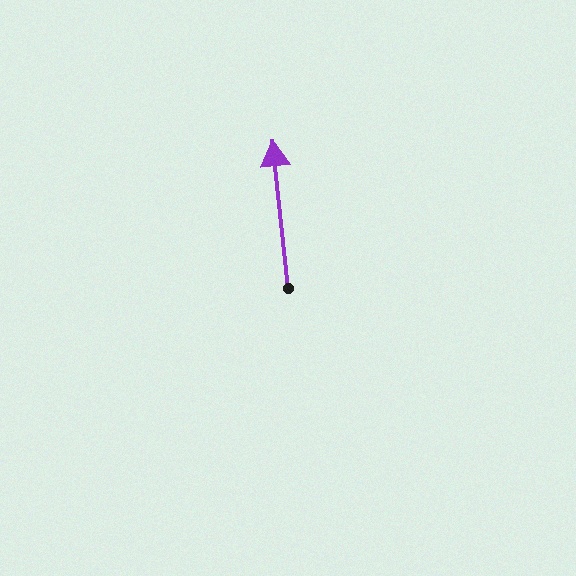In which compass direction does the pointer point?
North.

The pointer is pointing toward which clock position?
Roughly 12 o'clock.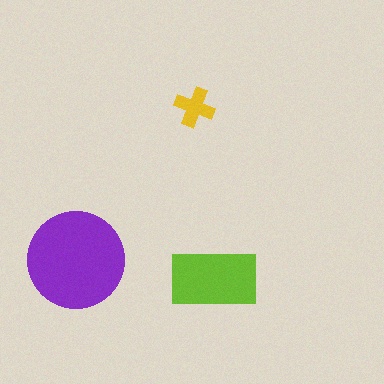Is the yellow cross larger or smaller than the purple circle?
Smaller.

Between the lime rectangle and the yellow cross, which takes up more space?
The lime rectangle.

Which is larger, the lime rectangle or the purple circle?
The purple circle.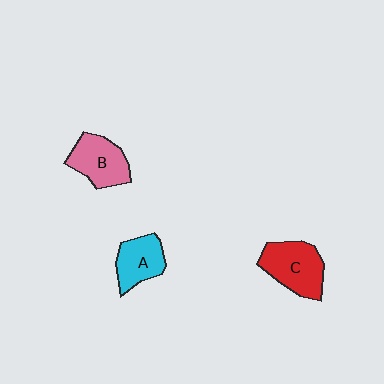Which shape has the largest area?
Shape C (red).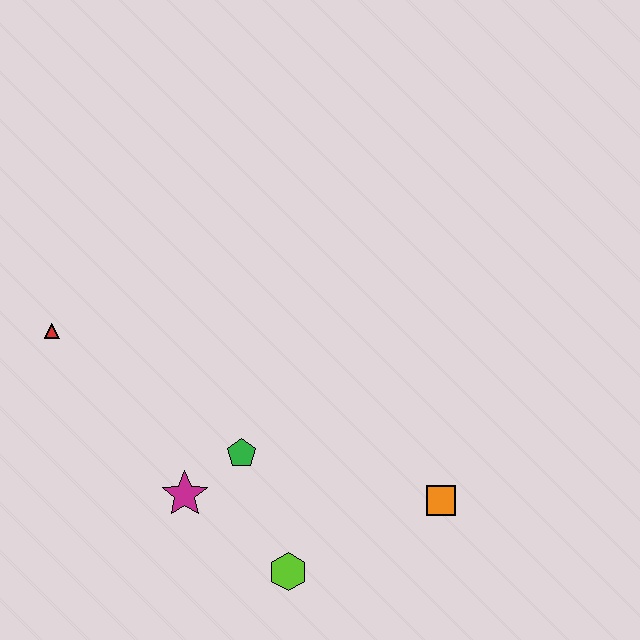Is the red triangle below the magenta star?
No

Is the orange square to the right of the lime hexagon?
Yes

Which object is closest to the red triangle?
The magenta star is closest to the red triangle.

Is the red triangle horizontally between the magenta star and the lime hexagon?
No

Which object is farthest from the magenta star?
The orange square is farthest from the magenta star.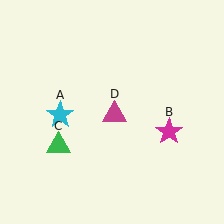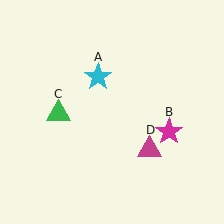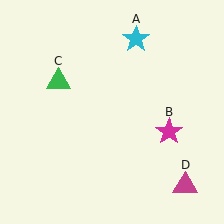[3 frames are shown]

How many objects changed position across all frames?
3 objects changed position: cyan star (object A), green triangle (object C), magenta triangle (object D).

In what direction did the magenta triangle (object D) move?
The magenta triangle (object D) moved down and to the right.